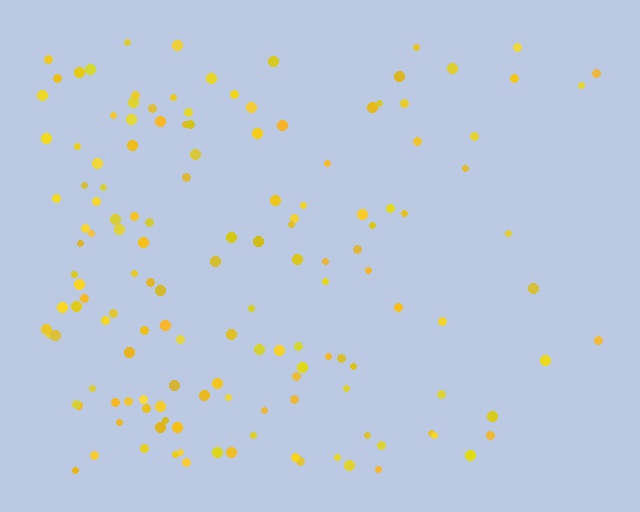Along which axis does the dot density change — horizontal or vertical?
Horizontal.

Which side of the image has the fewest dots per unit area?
The right.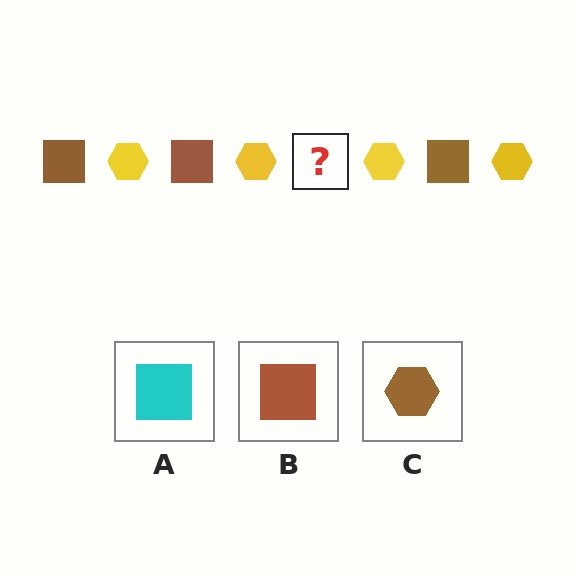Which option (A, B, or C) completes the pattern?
B.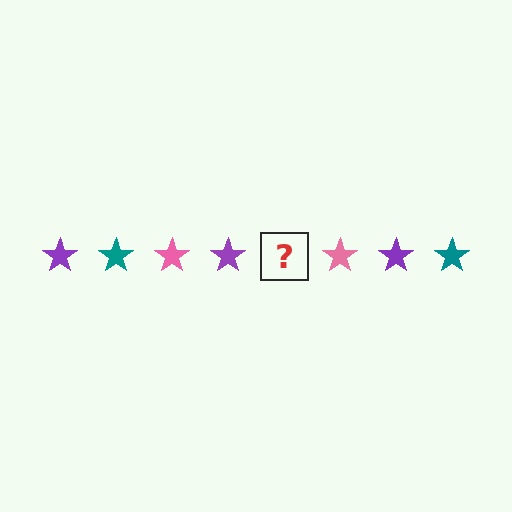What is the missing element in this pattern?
The missing element is a teal star.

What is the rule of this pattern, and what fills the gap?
The rule is that the pattern cycles through purple, teal, pink stars. The gap should be filled with a teal star.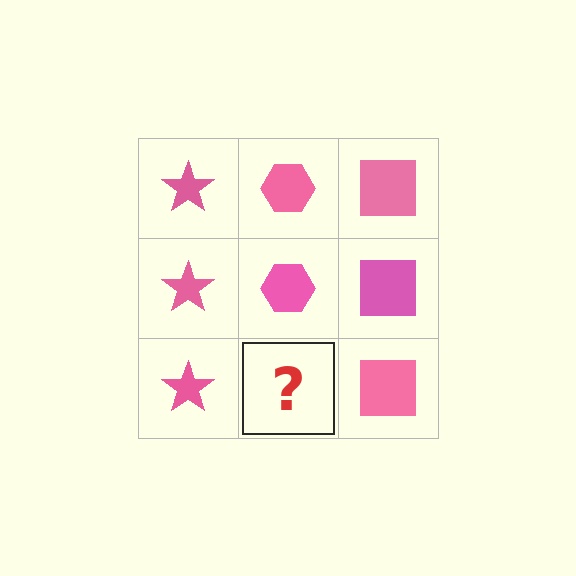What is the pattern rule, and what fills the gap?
The rule is that each column has a consistent shape. The gap should be filled with a pink hexagon.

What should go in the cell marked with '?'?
The missing cell should contain a pink hexagon.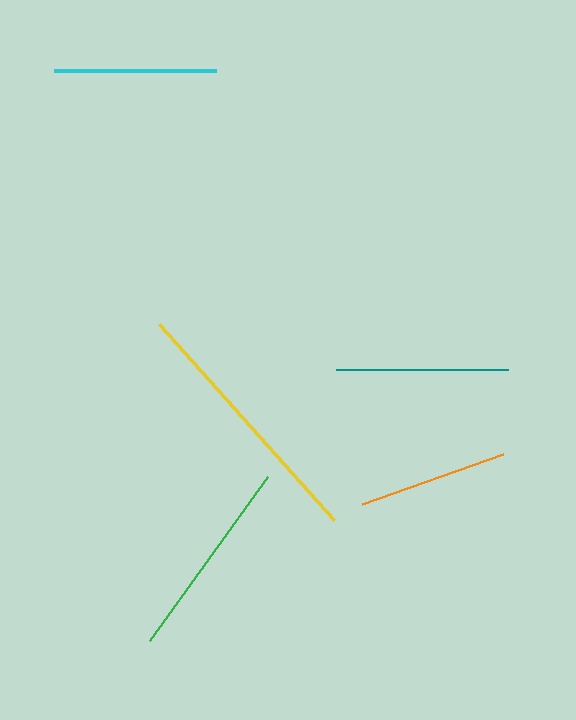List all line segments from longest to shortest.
From longest to shortest: yellow, green, teal, cyan, orange.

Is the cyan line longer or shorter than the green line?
The green line is longer than the cyan line.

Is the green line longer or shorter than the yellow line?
The yellow line is longer than the green line.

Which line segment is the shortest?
The orange line is the shortest at approximately 149 pixels.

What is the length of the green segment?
The green segment is approximately 202 pixels long.